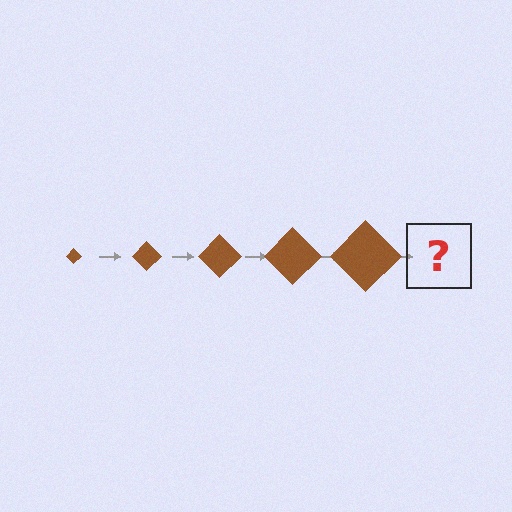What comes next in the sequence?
The next element should be a brown diamond, larger than the previous one.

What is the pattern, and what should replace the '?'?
The pattern is that the diamond gets progressively larger each step. The '?' should be a brown diamond, larger than the previous one.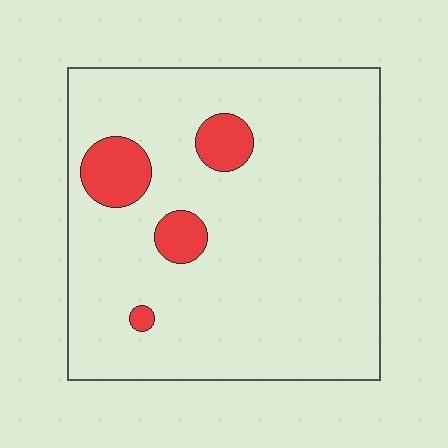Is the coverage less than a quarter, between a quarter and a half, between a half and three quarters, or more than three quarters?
Less than a quarter.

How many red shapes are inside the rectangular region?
4.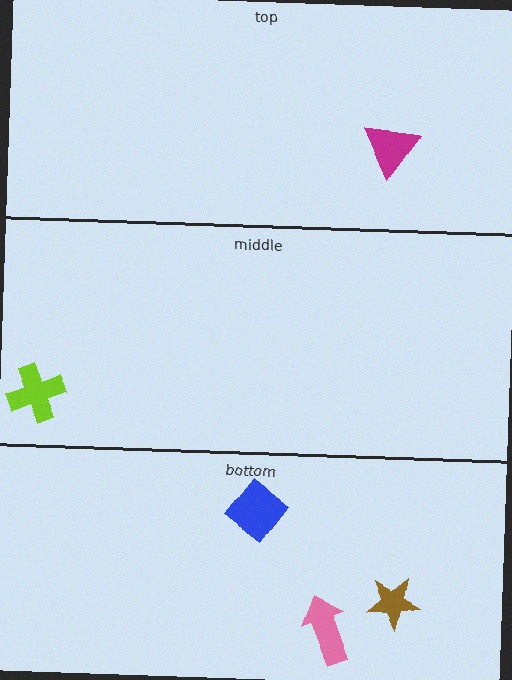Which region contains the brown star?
The bottom region.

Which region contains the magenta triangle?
The top region.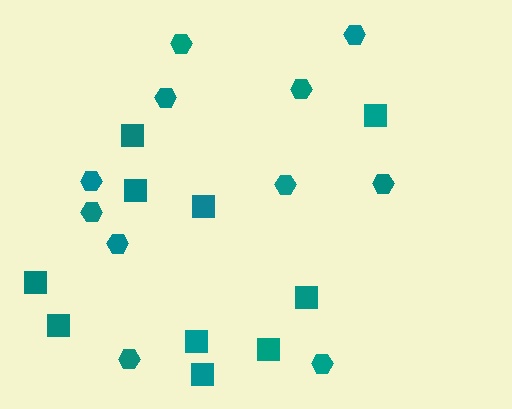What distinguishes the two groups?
There are 2 groups: one group of squares (10) and one group of hexagons (11).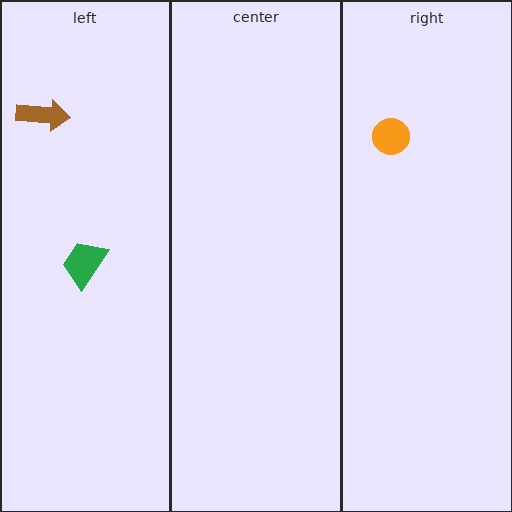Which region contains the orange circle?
The right region.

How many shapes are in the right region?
1.